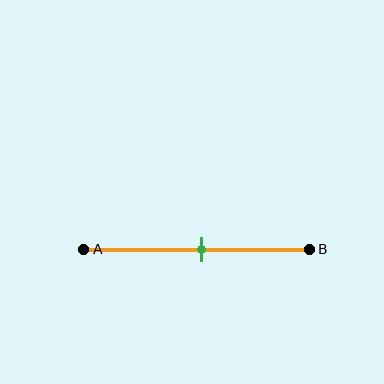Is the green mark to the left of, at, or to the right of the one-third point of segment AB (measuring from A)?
The green mark is to the right of the one-third point of segment AB.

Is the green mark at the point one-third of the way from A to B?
No, the mark is at about 50% from A, not at the 33% one-third point.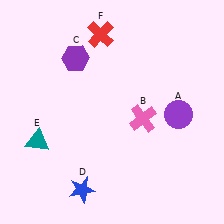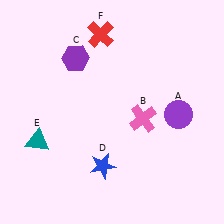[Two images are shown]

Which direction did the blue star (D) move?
The blue star (D) moved up.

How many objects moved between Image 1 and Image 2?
1 object moved between the two images.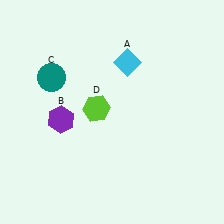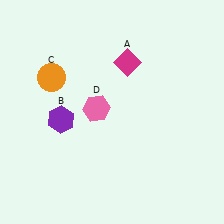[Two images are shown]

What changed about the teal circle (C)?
In Image 1, C is teal. In Image 2, it changed to orange.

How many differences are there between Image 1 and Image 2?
There are 3 differences between the two images.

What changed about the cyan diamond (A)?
In Image 1, A is cyan. In Image 2, it changed to magenta.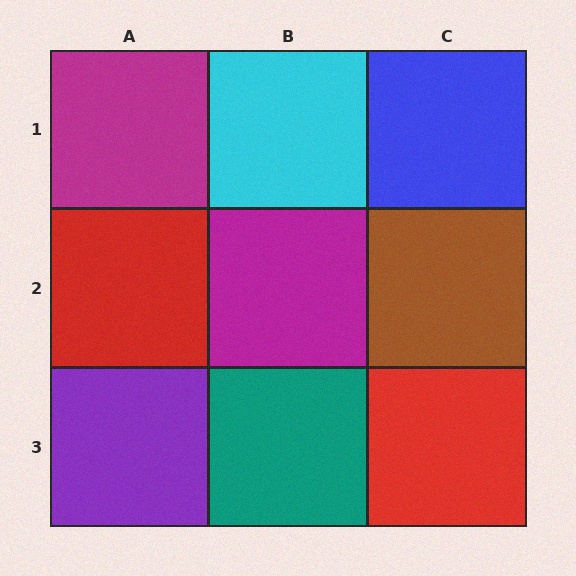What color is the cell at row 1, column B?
Cyan.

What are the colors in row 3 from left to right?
Purple, teal, red.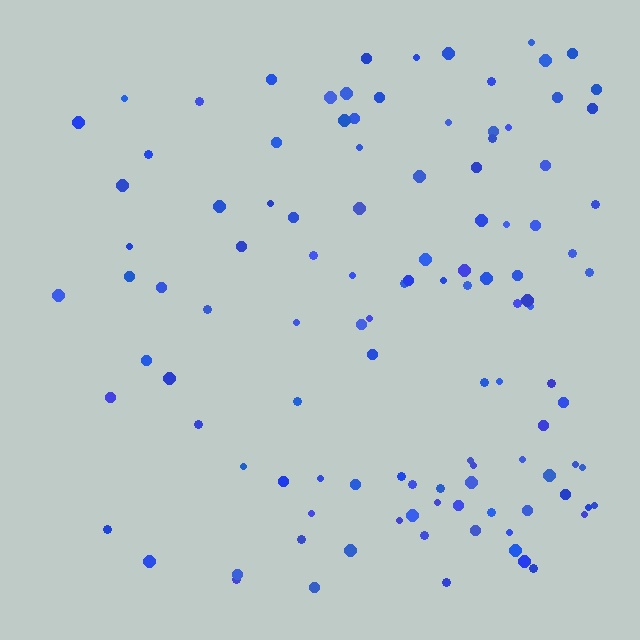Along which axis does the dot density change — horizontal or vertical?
Horizontal.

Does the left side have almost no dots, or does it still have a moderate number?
Still a moderate number, just noticeably fewer than the right.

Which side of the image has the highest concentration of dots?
The right.